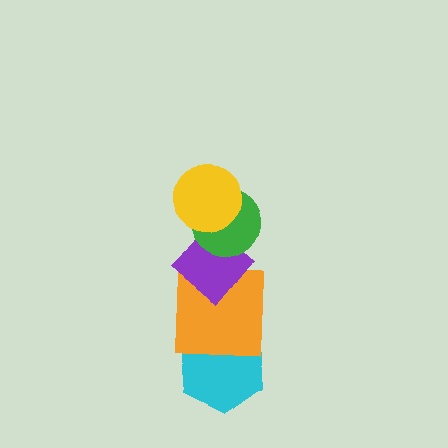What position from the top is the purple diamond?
The purple diamond is 3rd from the top.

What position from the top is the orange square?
The orange square is 4th from the top.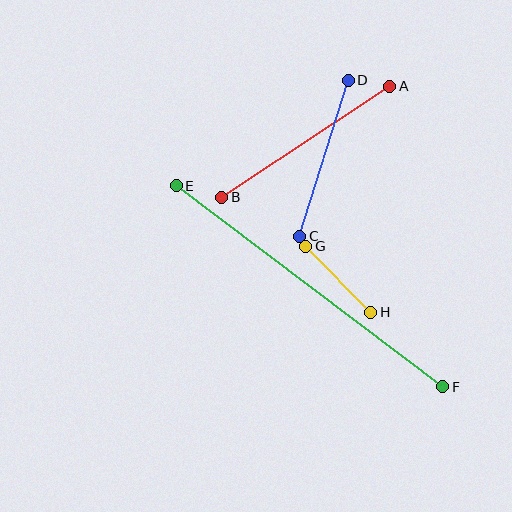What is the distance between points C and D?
The distance is approximately 163 pixels.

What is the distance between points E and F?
The distance is approximately 334 pixels.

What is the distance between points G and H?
The distance is approximately 93 pixels.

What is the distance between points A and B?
The distance is approximately 201 pixels.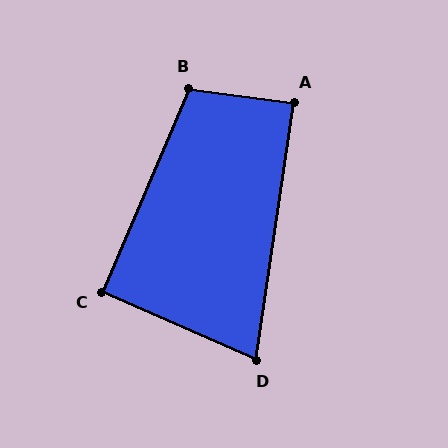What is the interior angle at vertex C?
Approximately 91 degrees (approximately right).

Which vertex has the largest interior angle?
B, at approximately 105 degrees.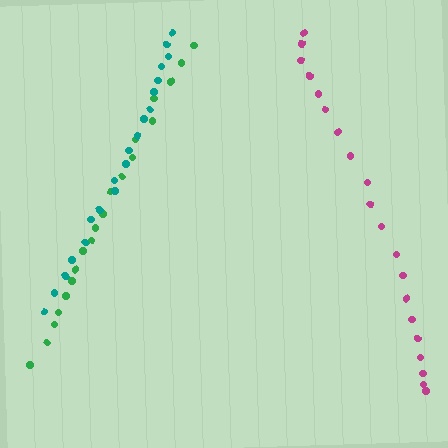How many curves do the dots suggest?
There are 3 distinct paths.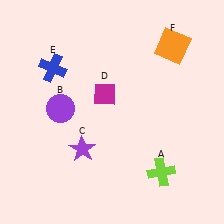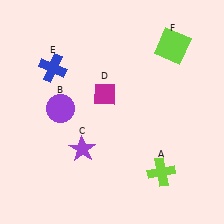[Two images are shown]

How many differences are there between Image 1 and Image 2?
There is 1 difference between the two images.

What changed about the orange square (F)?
In Image 1, F is orange. In Image 2, it changed to lime.